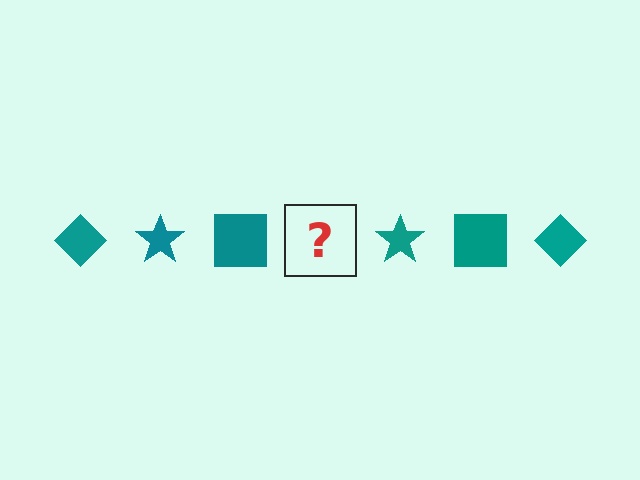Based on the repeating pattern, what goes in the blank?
The blank should be a teal diamond.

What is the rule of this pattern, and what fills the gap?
The rule is that the pattern cycles through diamond, star, square shapes in teal. The gap should be filled with a teal diamond.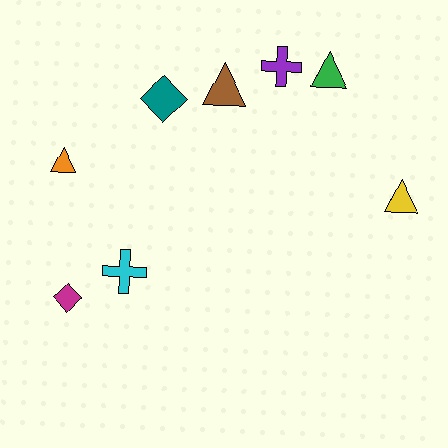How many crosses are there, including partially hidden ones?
There are 2 crosses.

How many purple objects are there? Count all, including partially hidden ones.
There is 1 purple object.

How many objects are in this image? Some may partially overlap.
There are 8 objects.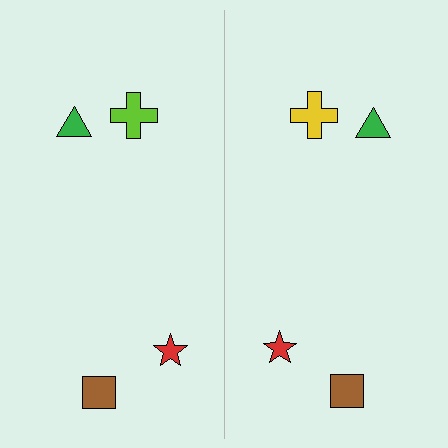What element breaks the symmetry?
The yellow cross on the right side breaks the symmetry — its mirror counterpart is lime.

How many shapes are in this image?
There are 8 shapes in this image.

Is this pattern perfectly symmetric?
No, the pattern is not perfectly symmetric. The yellow cross on the right side breaks the symmetry — its mirror counterpart is lime.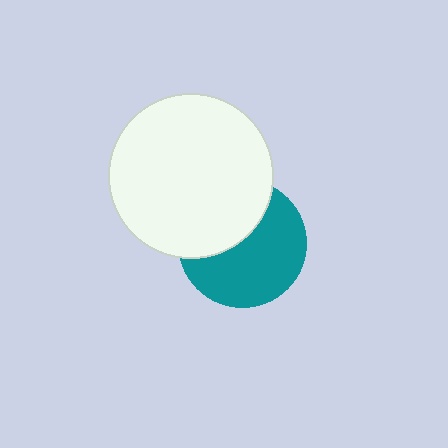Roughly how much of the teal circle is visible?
About half of it is visible (roughly 60%).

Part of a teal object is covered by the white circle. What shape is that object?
It is a circle.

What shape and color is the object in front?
The object in front is a white circle.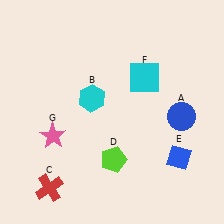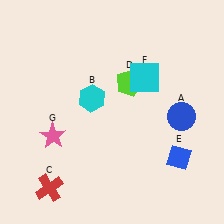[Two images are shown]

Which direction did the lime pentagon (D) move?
The lime pentagon (D) moved up.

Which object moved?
The lime pentagon (D) moved up.